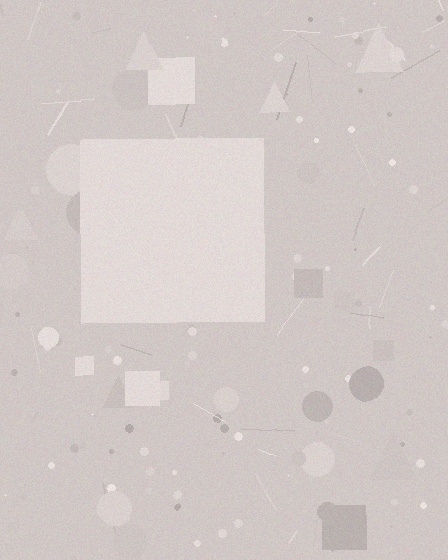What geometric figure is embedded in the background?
A square is embedded in the background.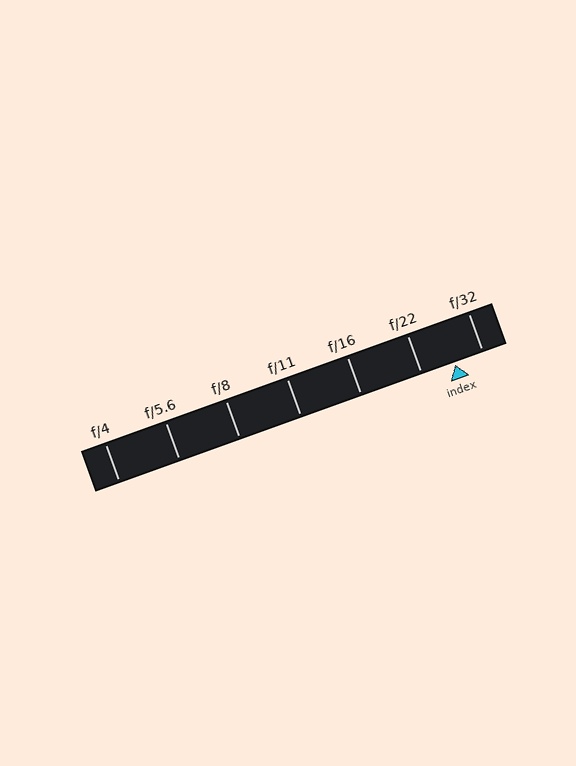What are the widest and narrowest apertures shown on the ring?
The widest aperture shown is f/4 and the narrowest is f/32.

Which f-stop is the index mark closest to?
The index mark is closest to f/32.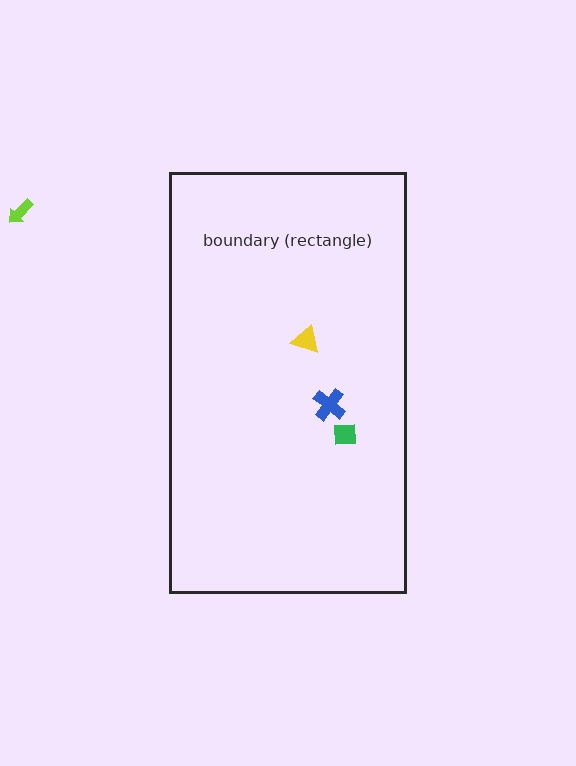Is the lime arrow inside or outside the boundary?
Outside.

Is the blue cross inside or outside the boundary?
Inside.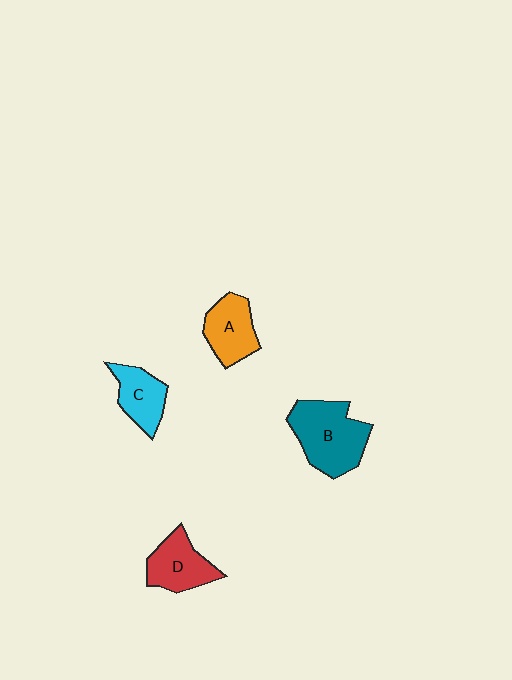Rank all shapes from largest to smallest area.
From largest to smallest: B (teal), D (red), A (orange), C (cyan).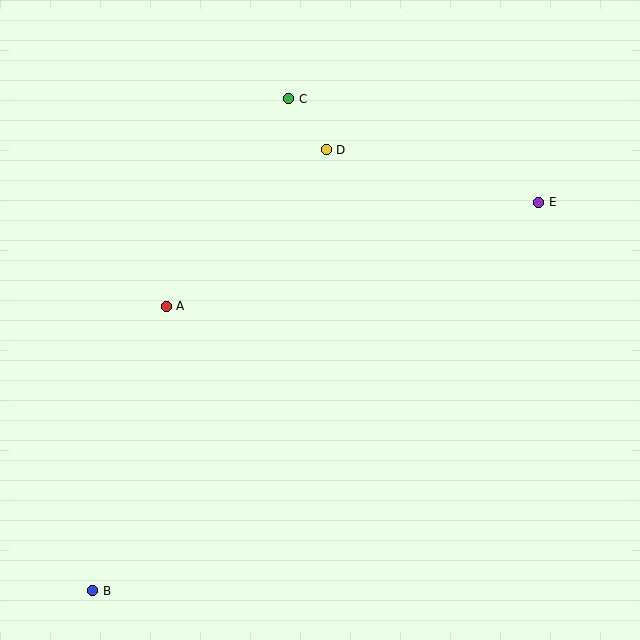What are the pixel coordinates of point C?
Point C is at (289, 99).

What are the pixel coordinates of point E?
Point E is at (539, 202).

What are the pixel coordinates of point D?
Point D is at (326, 150).